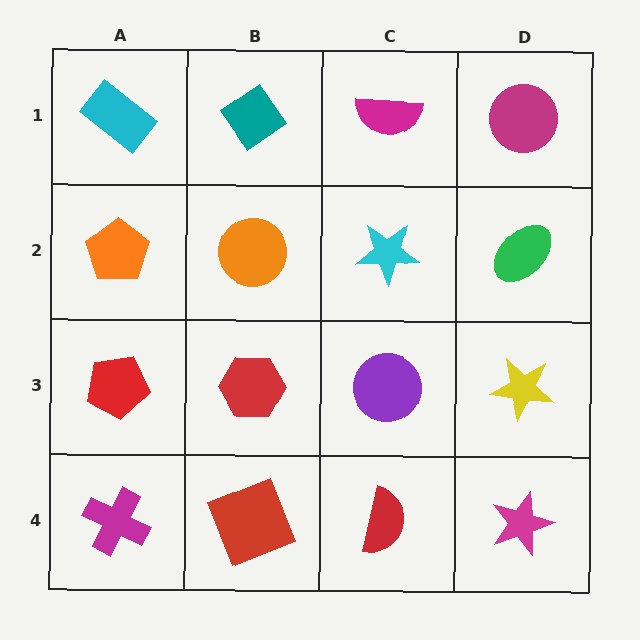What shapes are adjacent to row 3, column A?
An orange pentagon (row 2, column A), a magenta cross (row 4, column A), a red hexagon (row 3, column B).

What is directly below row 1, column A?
An orange pentagon.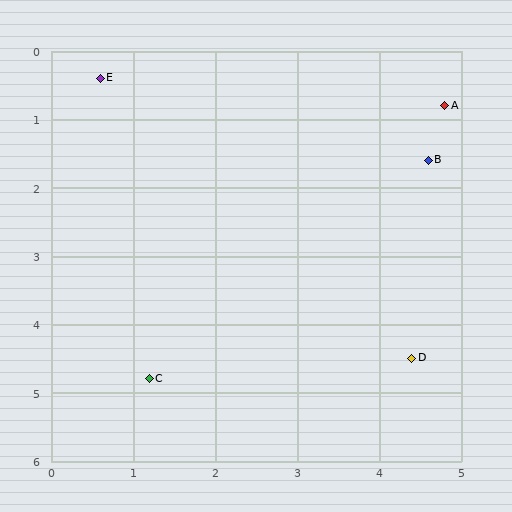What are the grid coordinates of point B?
Point B is at approximately (4.6, 1.6).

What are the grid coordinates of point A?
Point A is at approximately (4.8, 0.8).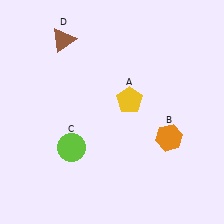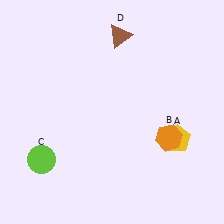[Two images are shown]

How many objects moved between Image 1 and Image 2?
3 objects moved between the two images.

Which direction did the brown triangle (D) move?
The brown triangle (D) moved right.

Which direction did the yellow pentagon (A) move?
The yellow pentagon (A) moved right.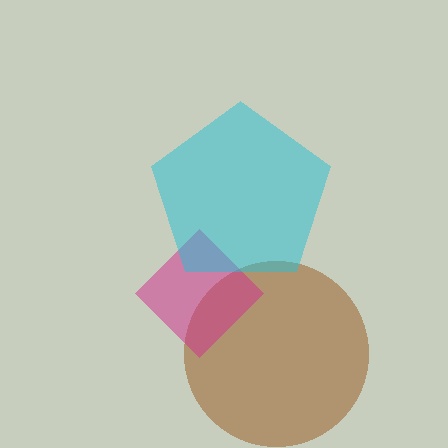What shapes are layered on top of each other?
The layered shapes are: a brown circle, a magenta diamond, a cyan pentagon.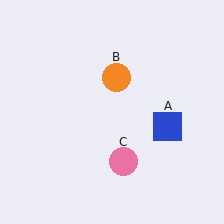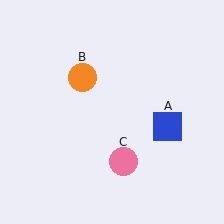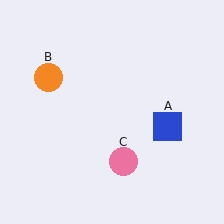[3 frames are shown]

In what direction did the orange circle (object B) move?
The orange circle (object B) moved left.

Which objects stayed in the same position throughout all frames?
Blue square (object A) and pink circle (object C) remained stationary.